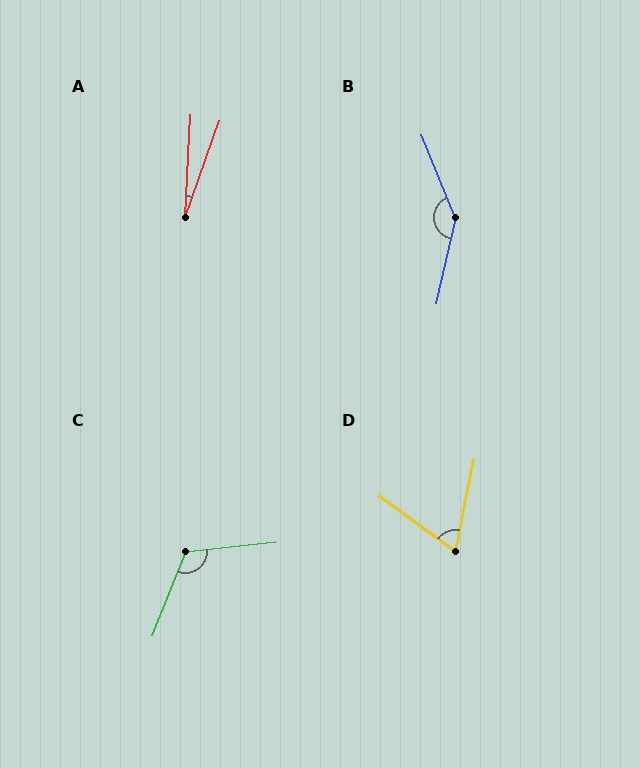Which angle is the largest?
B, at approximately 145 degrees.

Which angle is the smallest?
A, at approximately 17 degrees.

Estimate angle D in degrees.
Approximately 65 degrees.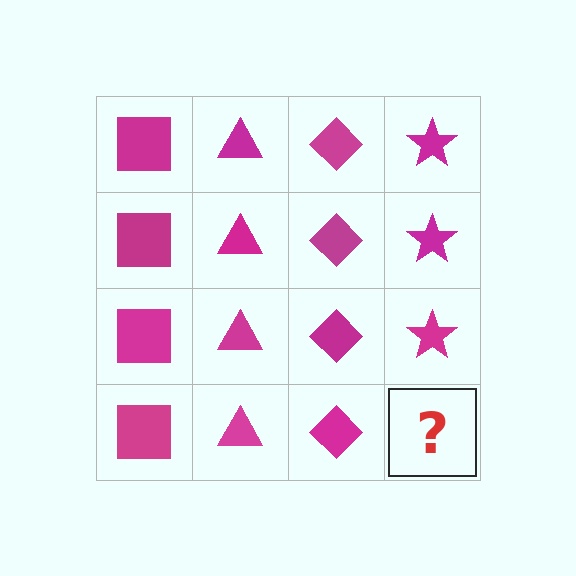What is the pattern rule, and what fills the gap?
The rule is that each column has a consistent shape. The gap should be filled with a magenta star.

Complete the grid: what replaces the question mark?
The question mark should be replaced with a magenta star.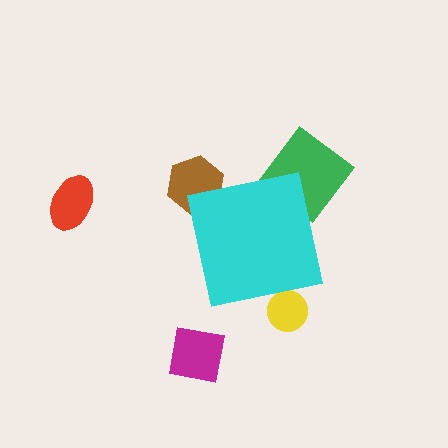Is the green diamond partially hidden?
Yes, the green diamond is partially hidden behind the cyan square.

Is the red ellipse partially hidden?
No, the red ellipse is fully visible.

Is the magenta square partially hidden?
No, the magenta square is fully visible.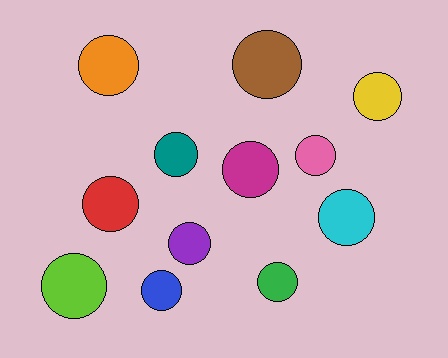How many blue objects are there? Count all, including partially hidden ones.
There is 1 blue object.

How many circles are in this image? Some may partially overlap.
There are 12 circles.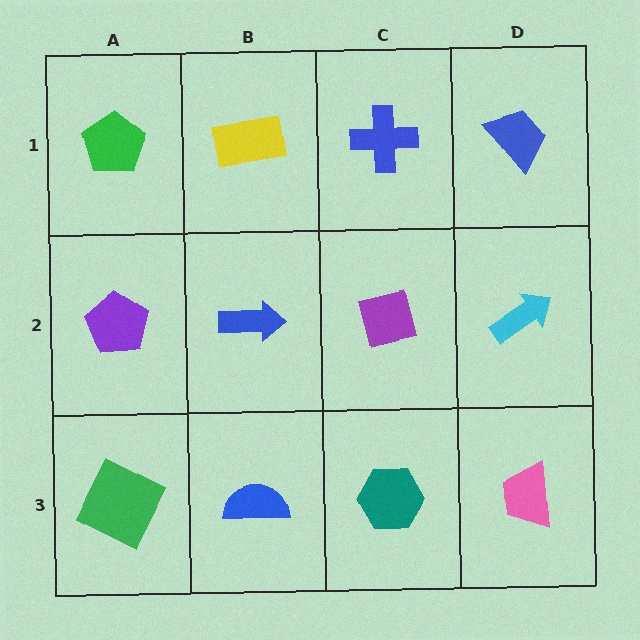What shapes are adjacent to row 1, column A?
A purple pentagon (row 2, column A), a yellow rectangle (row 1, column B).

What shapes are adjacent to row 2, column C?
A blue cross (row 1, column C), a teal hexagon (row 3, column C), a blue arrow (row 2, column B), a cyan arrow (row 2, column D).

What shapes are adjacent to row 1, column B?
A blue arrow (row 2, column B), a green pentagon (row 1, column A), a blue cross (row 1, column C).